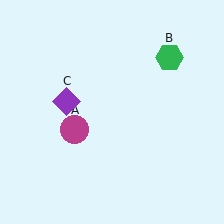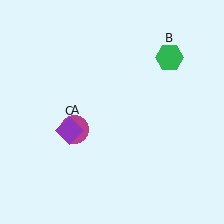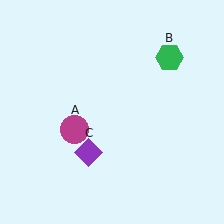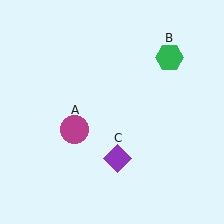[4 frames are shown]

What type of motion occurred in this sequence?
The purple diamond (object C) rotated counterclockwise around the center of the scene.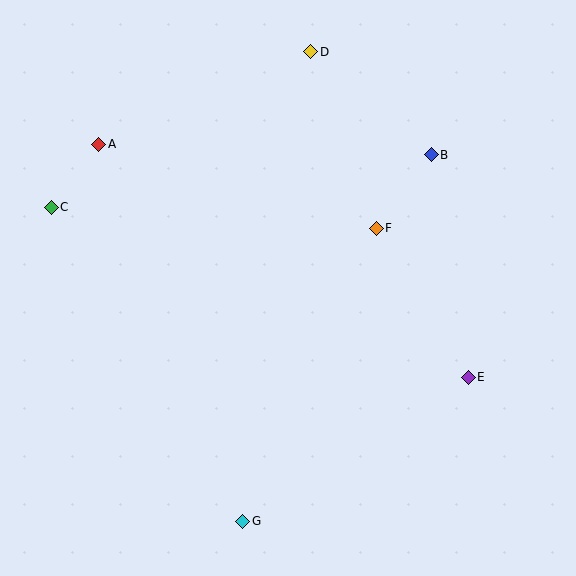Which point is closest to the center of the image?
Point F at (376, 228) is closest to the center.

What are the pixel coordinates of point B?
Point B is at (431, 155).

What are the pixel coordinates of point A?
Point A is at (99, 144).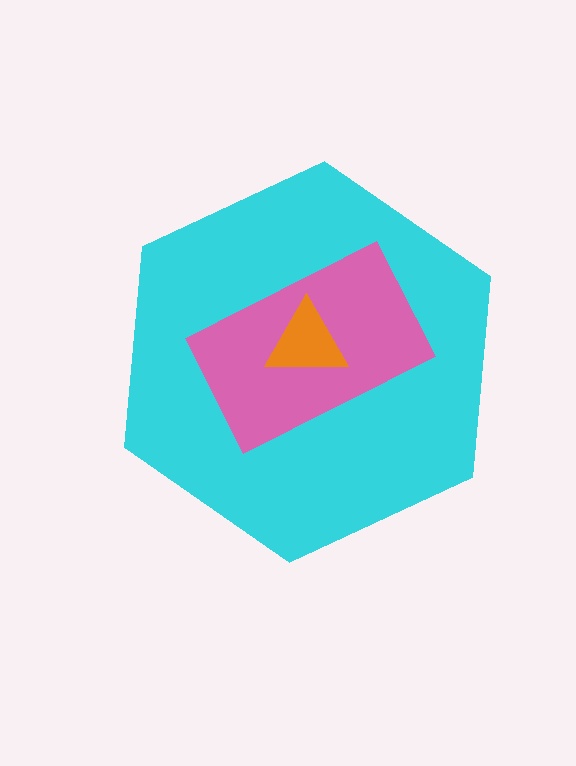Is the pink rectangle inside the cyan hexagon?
Yes.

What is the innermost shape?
The orange triangle.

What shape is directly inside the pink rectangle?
The orange triangle.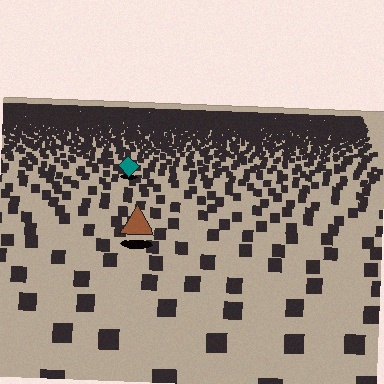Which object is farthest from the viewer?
The teal diamond is farthest from the viewer. It appears smaller and the ground texture around it is denser.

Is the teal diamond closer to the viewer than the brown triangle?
No. The brown triangle is closer — you can tell from the texture gradient: the ground texture is coarser near it.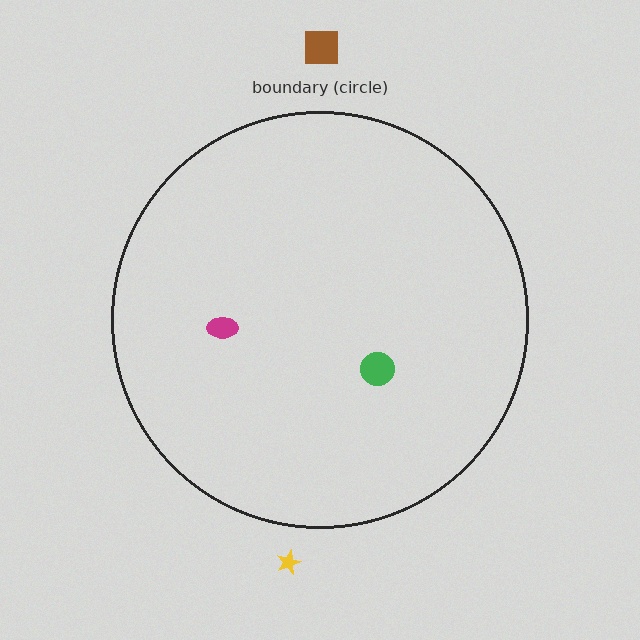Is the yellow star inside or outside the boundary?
Outside.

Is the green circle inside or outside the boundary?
Inside.